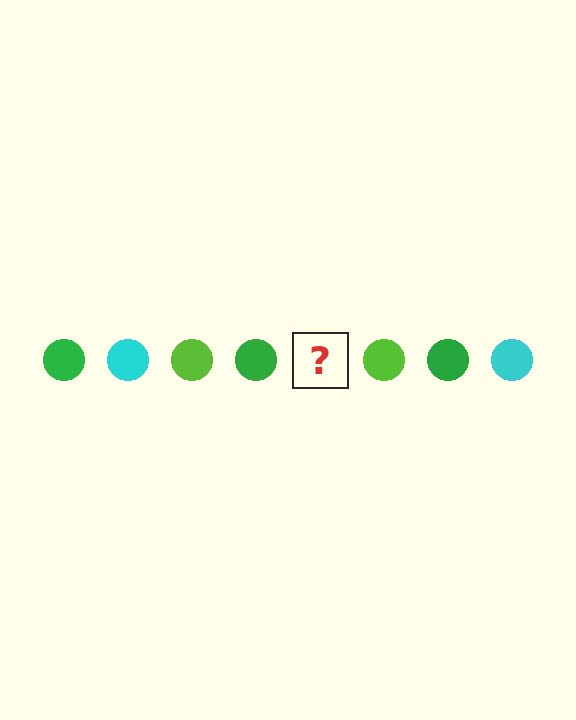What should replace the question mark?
The question mark should be replaced with a cyan circle.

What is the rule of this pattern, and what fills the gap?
The rule is that the pattern cycles through green, cyan, lime circles. The gap should be filled with a cyan circle.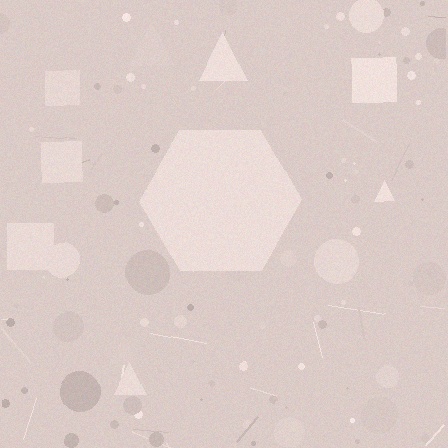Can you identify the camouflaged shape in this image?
The camouflaged shape is a hexagon.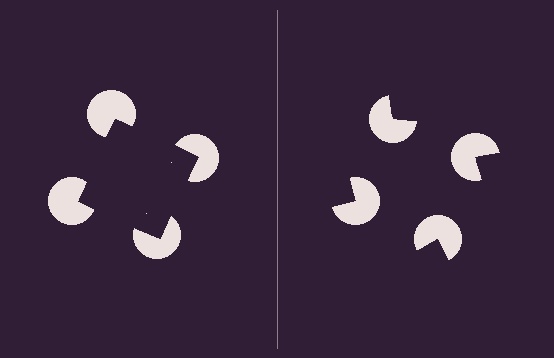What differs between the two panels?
The pac-man discs are positioned identically on both sides; only the wedge orientations differ. On the left they align to a square; on the right they are misaligned.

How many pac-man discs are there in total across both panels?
8 — 4 on each side.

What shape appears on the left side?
An illusory square.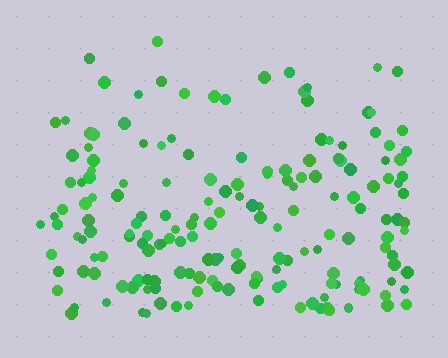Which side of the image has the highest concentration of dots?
The bottom.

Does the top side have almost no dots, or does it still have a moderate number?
Still a moderate number, just noticeably fewer than the bottom.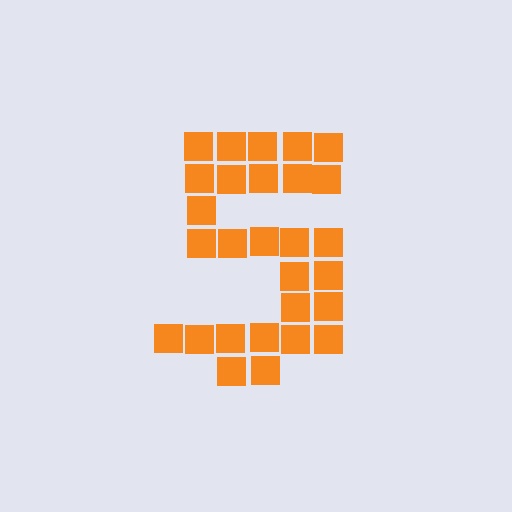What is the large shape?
The large shape is the digit 5.